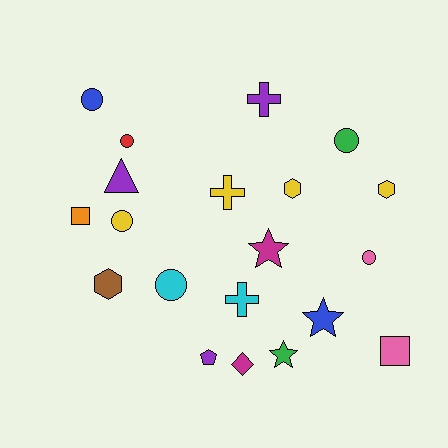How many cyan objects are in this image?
There are 2 cyan objects.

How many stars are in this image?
There are 3 stars.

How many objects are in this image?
There are 20 objects.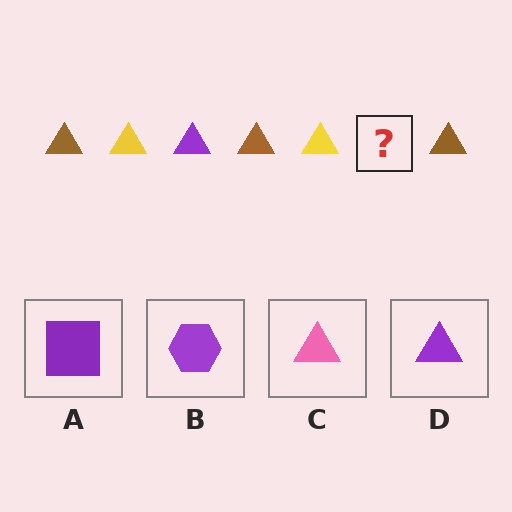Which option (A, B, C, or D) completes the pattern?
D.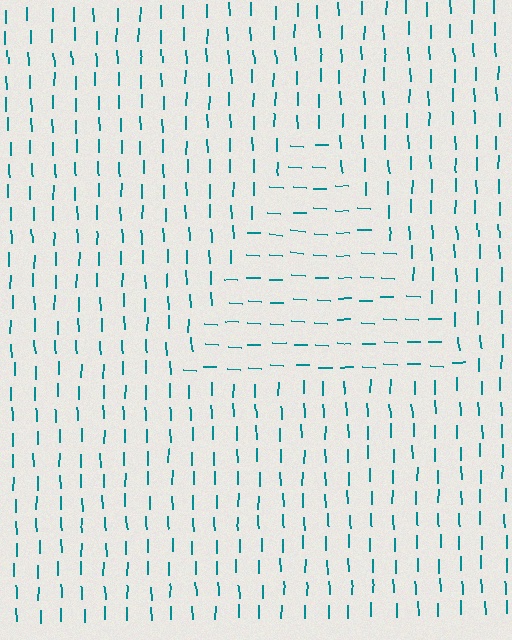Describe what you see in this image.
The image is filled with small teal line segments. A triangle region in the image has lines oriented differently from the surrounding lines, creating a visible texture boundary.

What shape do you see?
I see a triangle.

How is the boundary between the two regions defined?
The boundary is defined purely by a change in line orientation (approximately 87 degrees difference). All lines are the same color and thickness.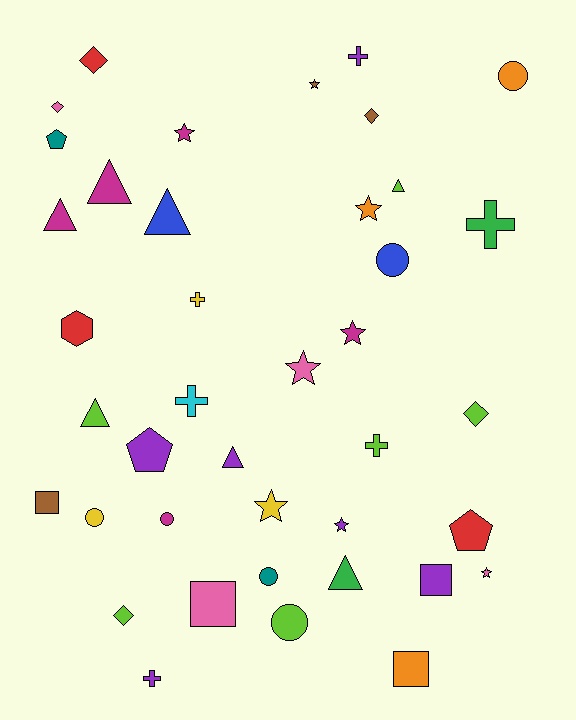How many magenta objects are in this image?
There are 5 magenta objects.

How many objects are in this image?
There are 40 objects.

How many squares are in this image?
There are 4 squares.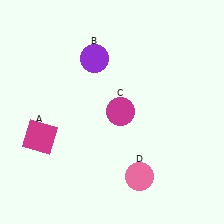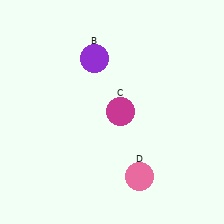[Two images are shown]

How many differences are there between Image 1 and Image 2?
There is 1 difference between the two images.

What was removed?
The magenta square (A) was removed in Image 2.